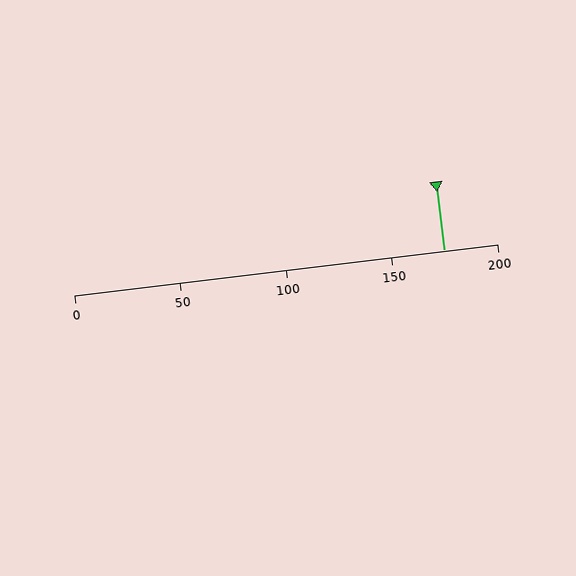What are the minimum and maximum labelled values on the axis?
The axis runs from 0 to 200.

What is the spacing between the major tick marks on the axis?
The major ticks are spaced 50 apart.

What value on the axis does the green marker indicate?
The marker indicates approximately 175.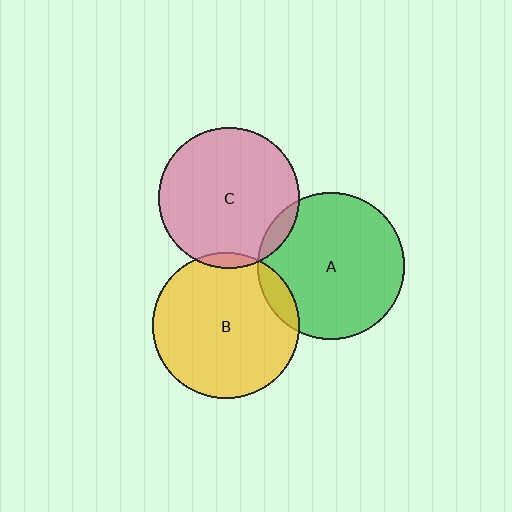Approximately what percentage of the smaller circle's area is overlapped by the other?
Approximately 5%.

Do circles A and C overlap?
Yes.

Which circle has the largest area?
Circle A (green).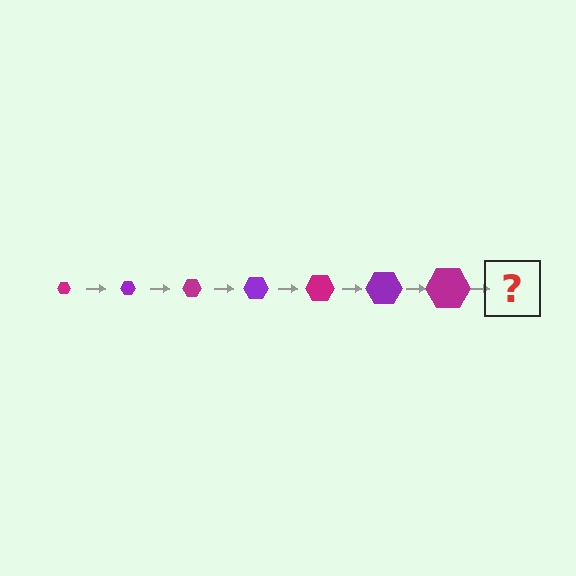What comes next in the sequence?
The next element should be a purple hexagon, larger than the previous one.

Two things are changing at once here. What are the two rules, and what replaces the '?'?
The two rules are that the hexagon grows larger each step and the color cycles through magenta and purple. The '?' should be a purple hexagon, larger than the previous one.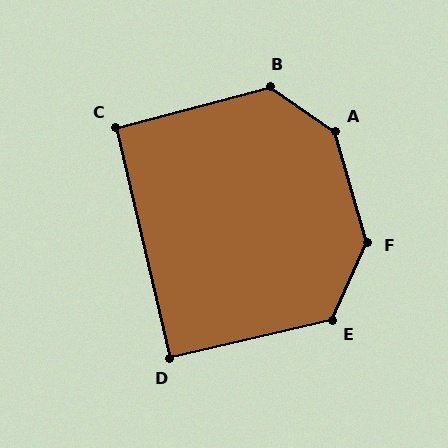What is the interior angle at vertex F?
Approximately 139 degrees (obtuse).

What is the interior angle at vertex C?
Approximately 92 degrees (approximately right).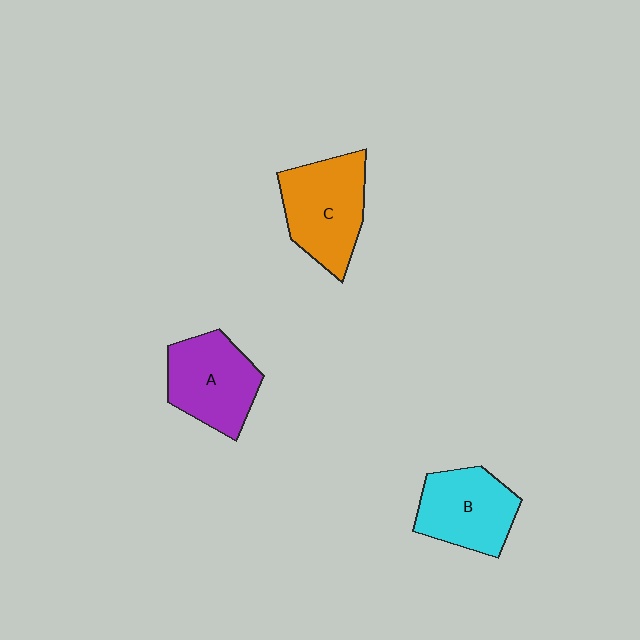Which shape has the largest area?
Shape C (orange).